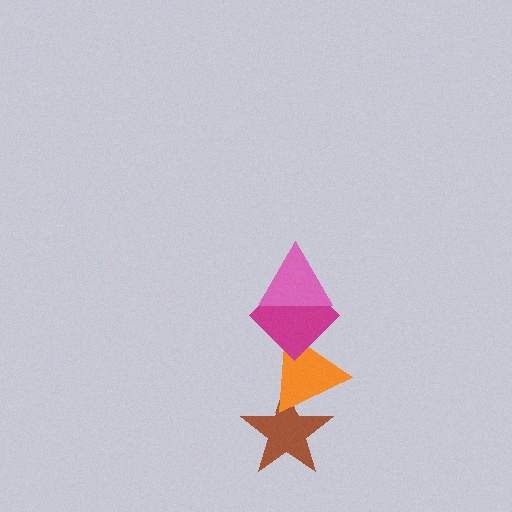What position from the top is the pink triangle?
The pink triangle is 1st from the top.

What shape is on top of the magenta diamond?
The pink triangle is on top of the magenta diamond.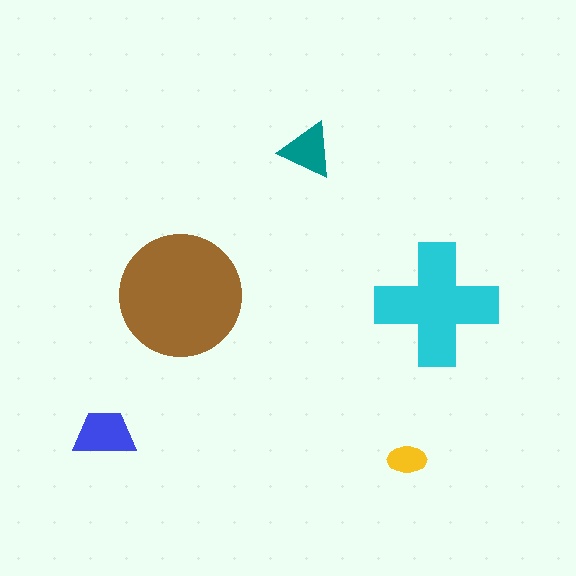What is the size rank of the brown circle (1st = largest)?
1st.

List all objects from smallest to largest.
The yellow ellipse, the teal triangle, the blue trapezoid, the cyan cross, the brown circle.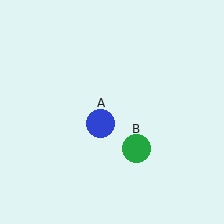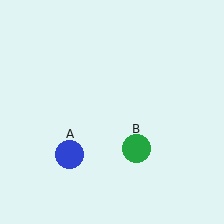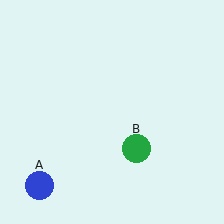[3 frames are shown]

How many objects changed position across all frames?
1 object changed position: blue circle (object A).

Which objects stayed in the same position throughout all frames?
Green circle (object B) remained stationary.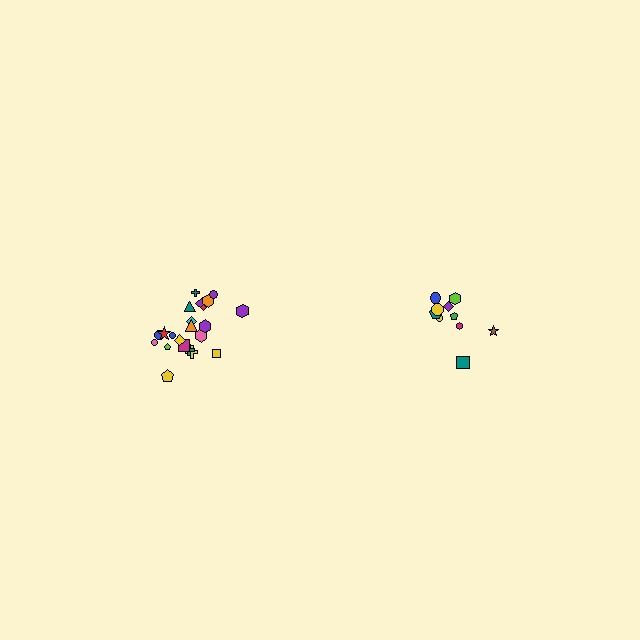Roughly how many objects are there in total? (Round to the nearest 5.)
Roughly 30 objects in total.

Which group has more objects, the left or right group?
The left group.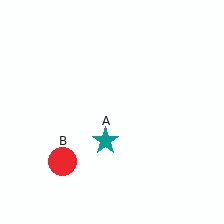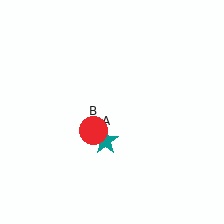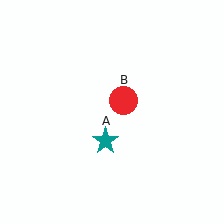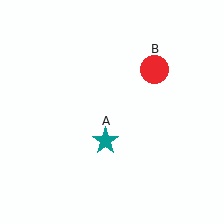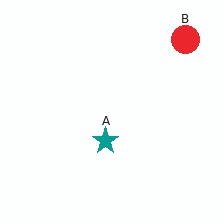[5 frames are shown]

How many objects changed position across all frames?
1 object changed position: red circle (object B).